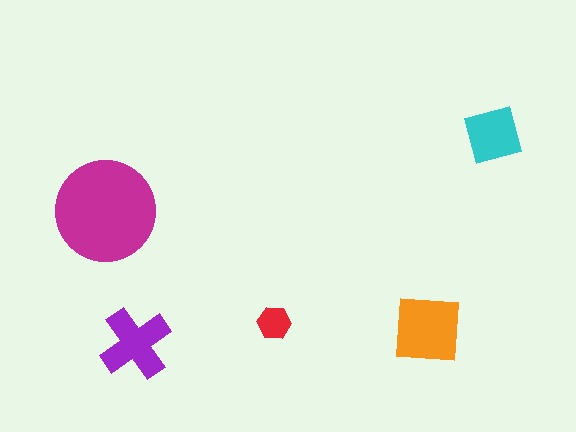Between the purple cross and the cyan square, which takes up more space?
The purple cross.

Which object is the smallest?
The red hexagon.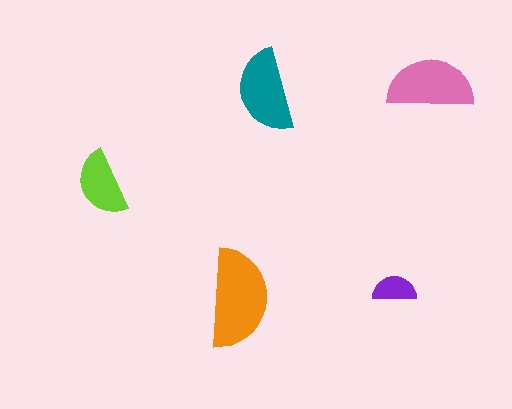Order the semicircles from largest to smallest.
the orange one, the pink one, the teal one, the lime one, the purple one.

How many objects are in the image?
There are 5 objects in the image.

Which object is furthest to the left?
The lime semicircle is leftmost.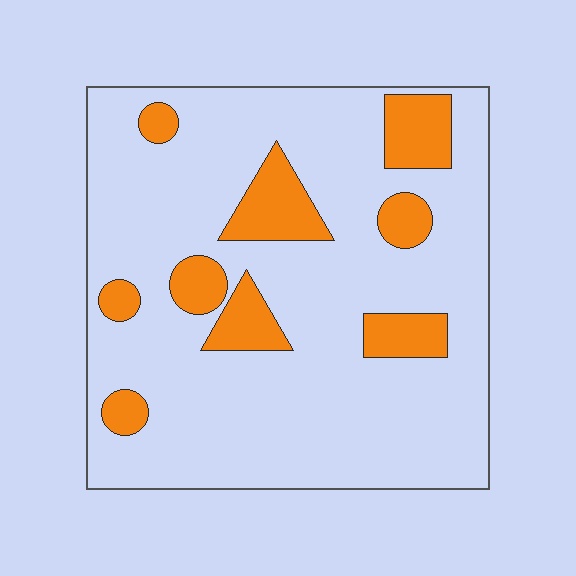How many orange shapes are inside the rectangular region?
9.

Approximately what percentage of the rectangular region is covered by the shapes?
Approximately 20%.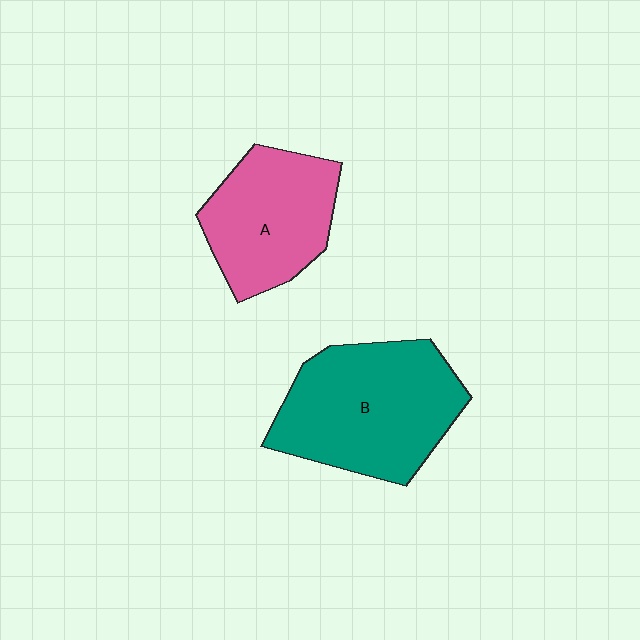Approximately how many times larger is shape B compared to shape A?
Approximately 1.4 times.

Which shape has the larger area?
Shape B (teal).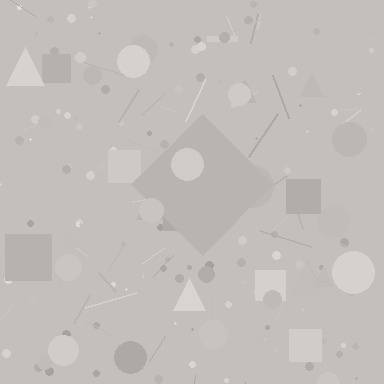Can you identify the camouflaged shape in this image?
The camouflaged shape is a diamond.